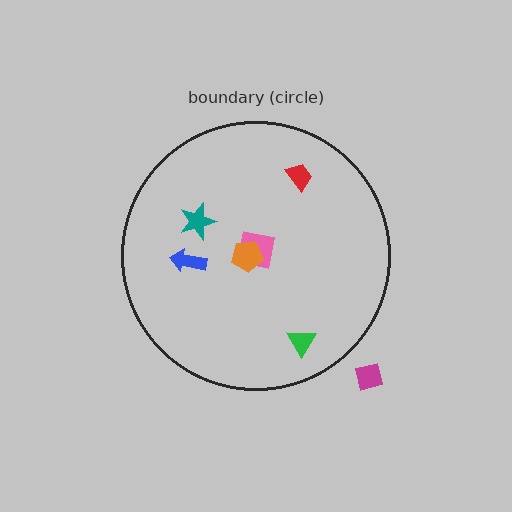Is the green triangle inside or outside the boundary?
Inside.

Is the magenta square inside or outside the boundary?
Outside.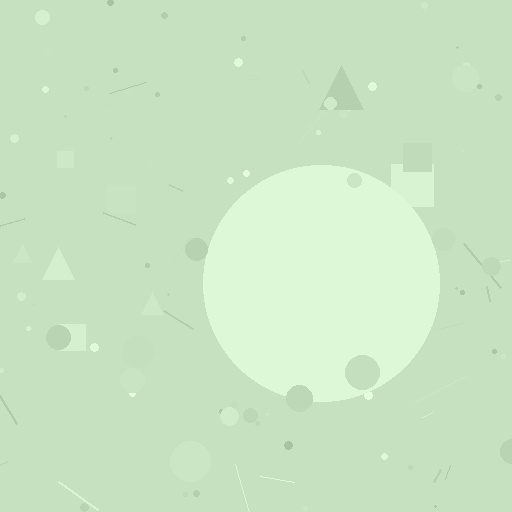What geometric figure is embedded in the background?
A circle is embedded in the background.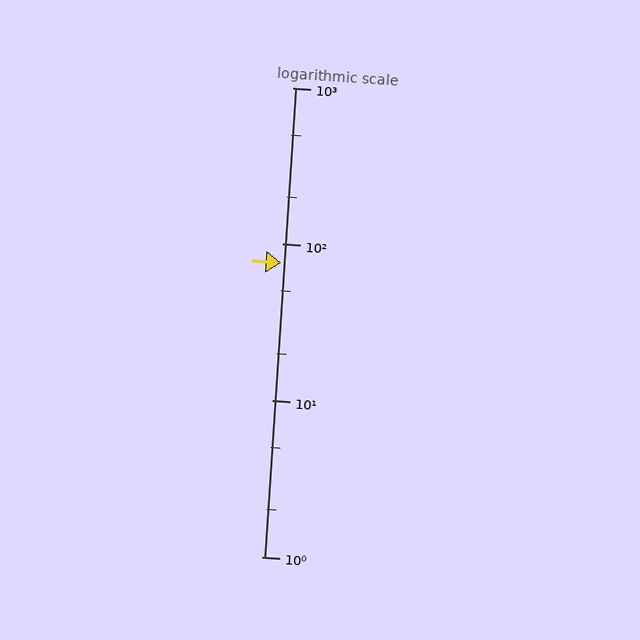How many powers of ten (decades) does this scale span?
The scale spans 3 decades, from 1 to 1000.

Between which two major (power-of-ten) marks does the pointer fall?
The pointer is between 10 and 100.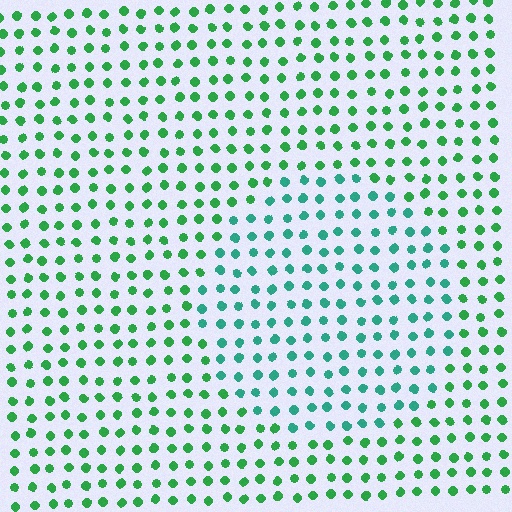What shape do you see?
I see a circle.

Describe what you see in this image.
The image is filled with small green elements in a uniform arrangement. A circle-shaped region is visible where the elements are tinted to a slightly different hue, forming a subtle color boundary.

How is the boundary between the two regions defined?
The boundary is defined purely by a slight shift in hue (about 32 degrees). Spacing, size, and orientation are identical on both sides.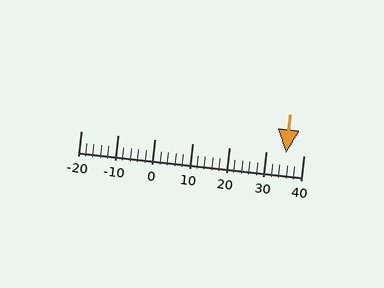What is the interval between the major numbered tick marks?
The major tick marks are spaced 10 units apart.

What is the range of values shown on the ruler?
The ruler shows values from -20 to 40.